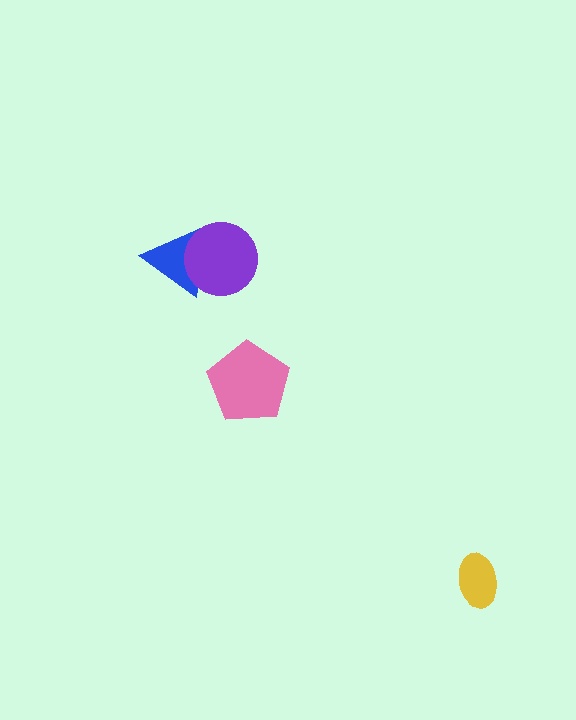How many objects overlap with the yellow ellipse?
0 objects overlap with the yellow ellipse.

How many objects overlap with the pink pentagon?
0 objects overlap with the pink pentagon.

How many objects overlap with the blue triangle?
1 object overlaps with the blue triangle.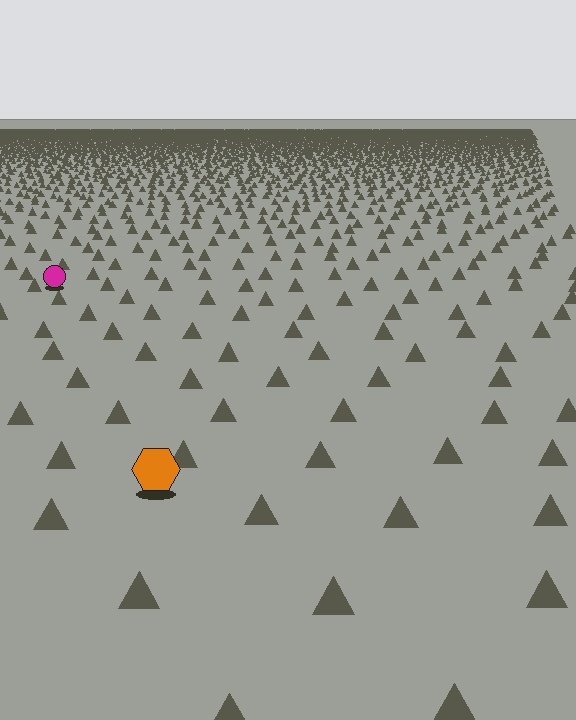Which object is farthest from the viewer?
The magenta circle is farthest from the viewer. It appears smaller and the ground texture around it is denser.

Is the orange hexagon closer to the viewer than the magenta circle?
Yes. The orange hexagon is closer — you can tell from the texture gradient: the ground texture is coarser near it.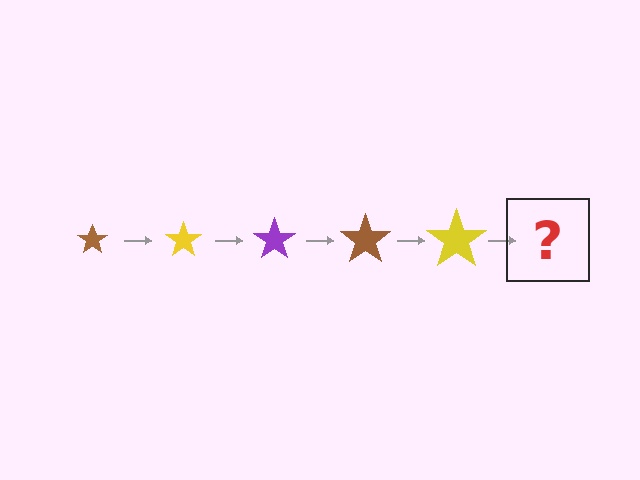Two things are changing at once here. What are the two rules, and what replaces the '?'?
The two rules are that the star grows larger each step and the color cycles through brown, yellow, and purple. The '?' should be a purple star, larger than the previous one.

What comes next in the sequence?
The next element should be a purple star, larger than the previous one.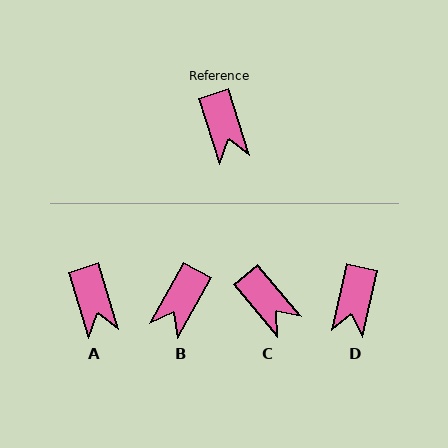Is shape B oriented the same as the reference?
No, it is off by about 47 degrees.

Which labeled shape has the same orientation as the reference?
A.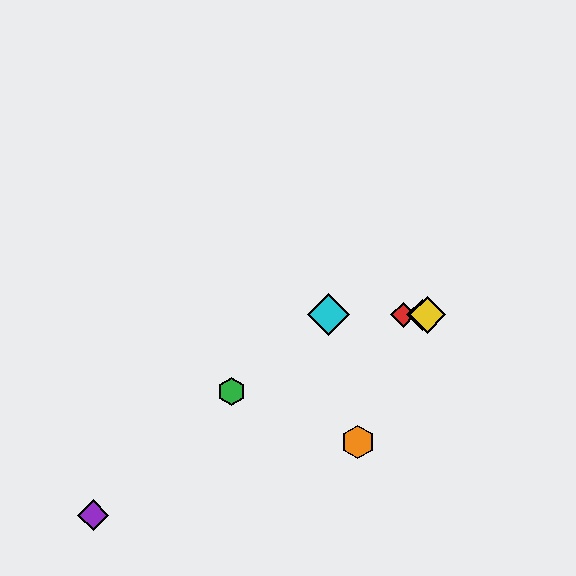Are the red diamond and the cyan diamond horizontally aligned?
Yes, both are at y≈315.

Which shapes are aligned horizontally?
The red diamond, the blue diamond, the yellow diamond, the cyan diamond are aligned horizontally.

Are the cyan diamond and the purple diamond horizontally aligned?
No, the cyan diamond is at y≈315 and the purple diamond is at y≈515.